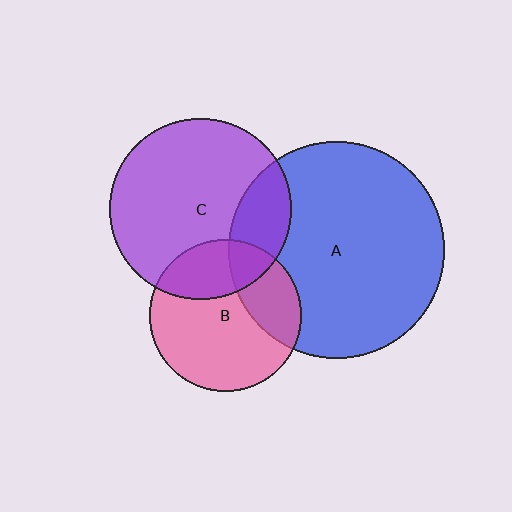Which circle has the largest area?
Circle A (blue).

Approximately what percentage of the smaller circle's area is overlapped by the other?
Approximately 30%.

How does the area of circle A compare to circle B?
Approximately 2.0 times.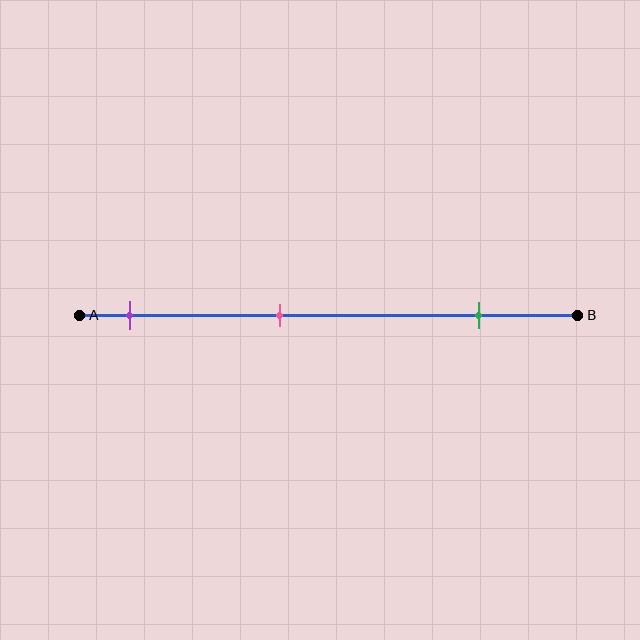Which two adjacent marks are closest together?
The purple and pink marks are the closest adjacent pair.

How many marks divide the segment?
There are 3 marks dividing the segment.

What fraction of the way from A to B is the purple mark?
The purple mark is approximately 10% (0.1) of the way from A to B.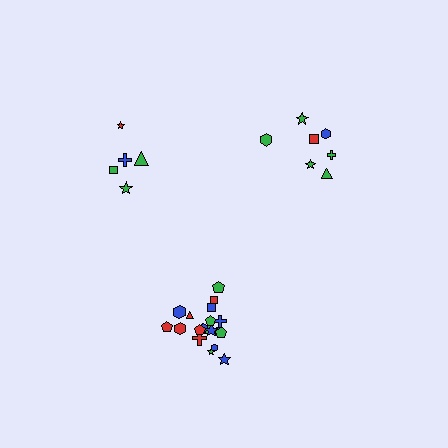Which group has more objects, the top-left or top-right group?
The top-right group.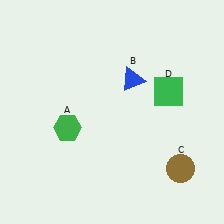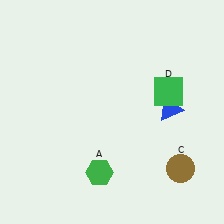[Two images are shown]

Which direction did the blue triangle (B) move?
The blue triangle (B) moved right.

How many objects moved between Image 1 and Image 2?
2 objects moved between the two images.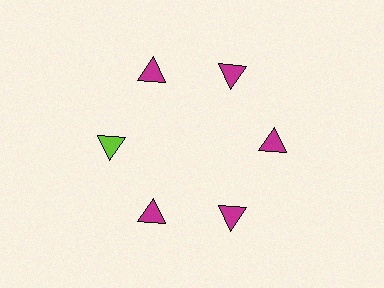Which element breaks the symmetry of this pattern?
The lime triangle at roughly the 9 o'clock position breaks the symmetry. All other shapes are magenta triangles.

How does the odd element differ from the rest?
It has a different color: lime instead of magenta.